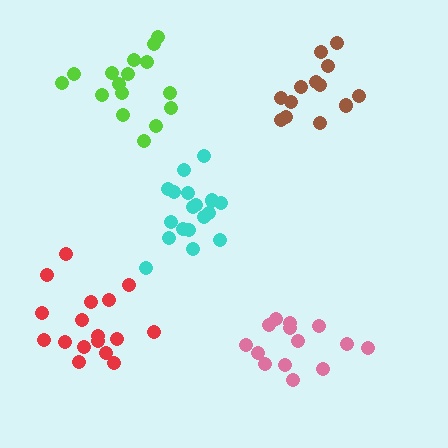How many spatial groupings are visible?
There are 5 spatial groupings.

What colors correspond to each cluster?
The clusters are colored: cyan, red, pink, brown, lime.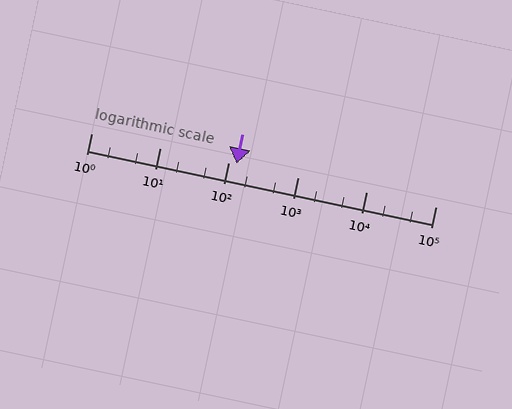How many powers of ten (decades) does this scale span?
The scale spans 5 decades, from 1 to 100000.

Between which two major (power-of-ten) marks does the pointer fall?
The pointer is between 100 and 1000.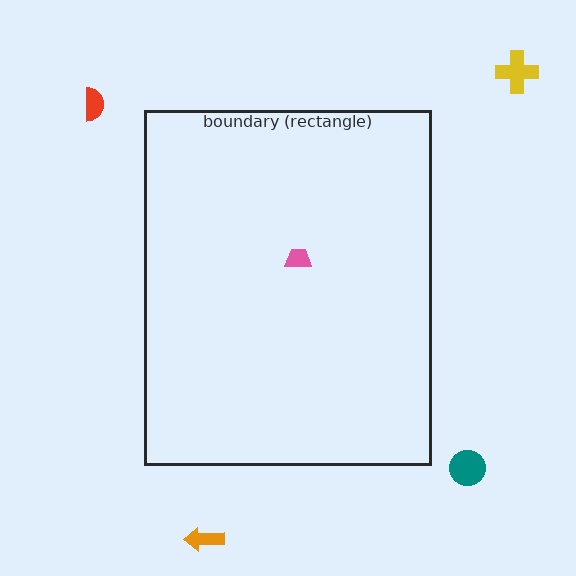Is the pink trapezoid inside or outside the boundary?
Inside.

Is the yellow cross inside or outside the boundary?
Outside.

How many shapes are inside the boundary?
1 inside, 4 outside.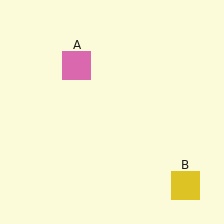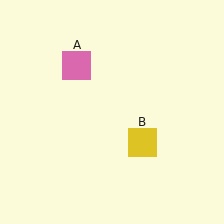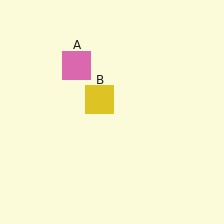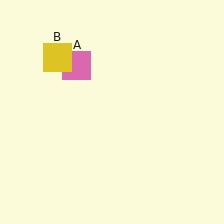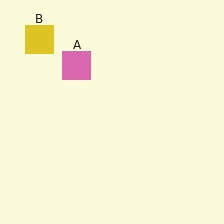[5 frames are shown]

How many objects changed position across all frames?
1 object changed position: yellow square (object B).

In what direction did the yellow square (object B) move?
The yellow square (object B) moved up and to the left.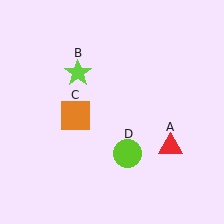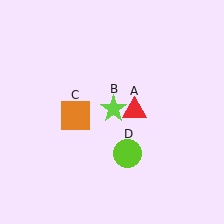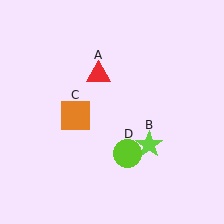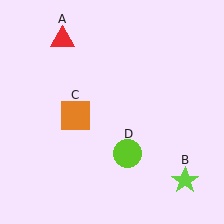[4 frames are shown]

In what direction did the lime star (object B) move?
The lime star (object B) moved down and to the right.